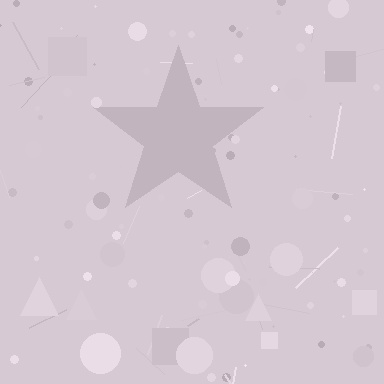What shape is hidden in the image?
A star is hidden in the image.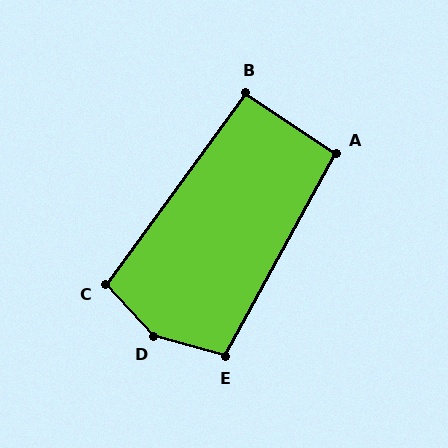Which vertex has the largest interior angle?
D, at approximately 148 degrees.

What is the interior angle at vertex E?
Approximately 103 degrees (obtuse).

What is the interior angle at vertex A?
Approximately 95 degrees (approximately right).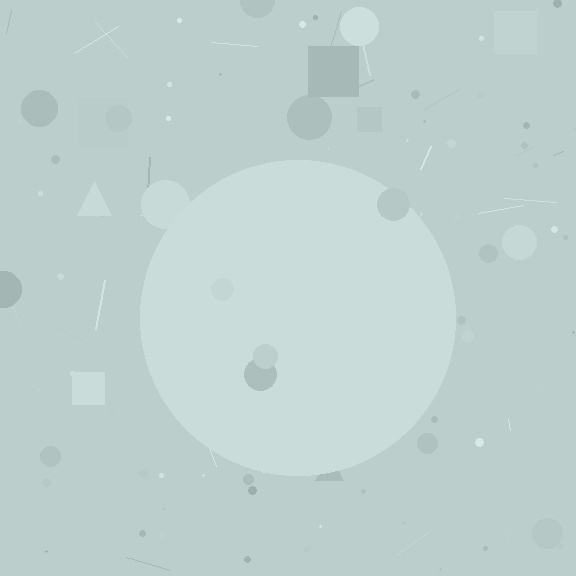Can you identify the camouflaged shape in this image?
The camouflaged shape is a circle.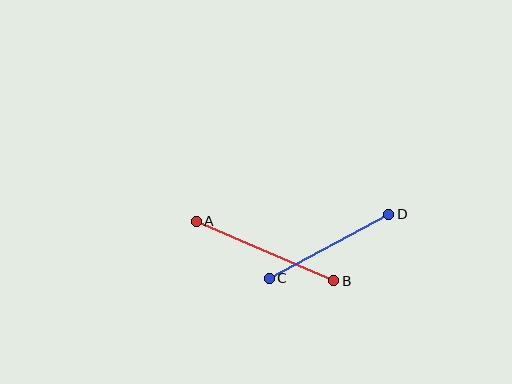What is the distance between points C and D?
The distance is approximately 135 pixels.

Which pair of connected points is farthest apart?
Points A and B are farthest apart.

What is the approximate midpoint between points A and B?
The midpoint is at approximately (265, 251) pixels.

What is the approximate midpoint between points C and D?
The midpoint is at approximately (329, 246) pixels.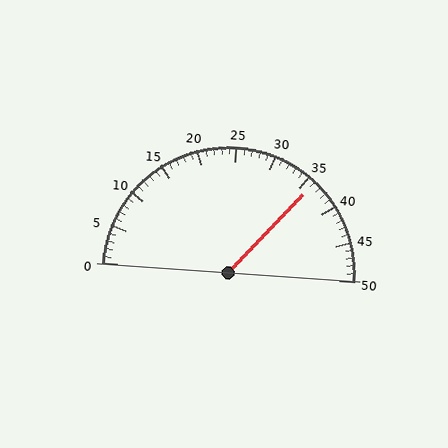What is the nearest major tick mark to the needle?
The nearest major tick mark is 35.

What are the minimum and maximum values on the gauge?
The gauge ranges from 0 to 50.